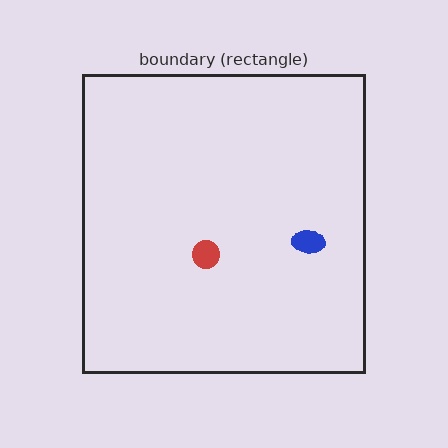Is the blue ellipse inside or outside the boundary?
Inside.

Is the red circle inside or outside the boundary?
Inside.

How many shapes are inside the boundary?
2 inside, 0 outside.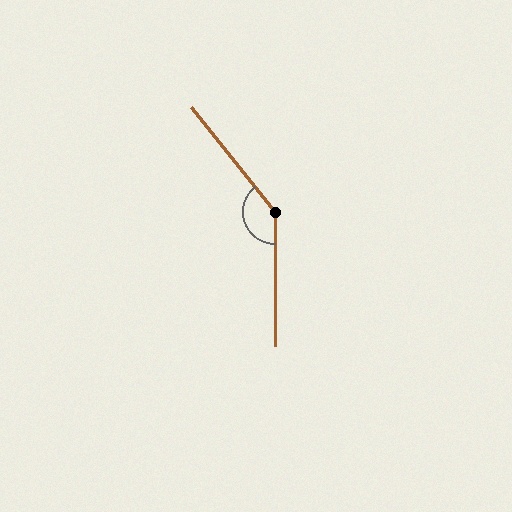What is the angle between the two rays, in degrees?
Approximately 141 degrees.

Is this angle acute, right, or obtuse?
It is obtuse.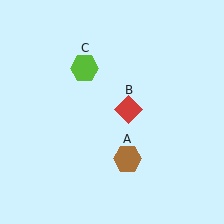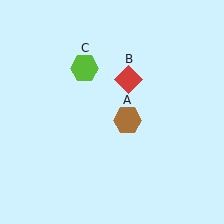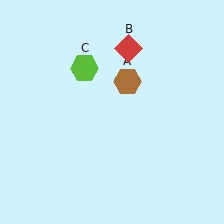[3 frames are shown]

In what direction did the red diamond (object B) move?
The red diamond (object B) moved up.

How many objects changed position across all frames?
2 objects changed position: brown hexagon (object A), red diamond (object B).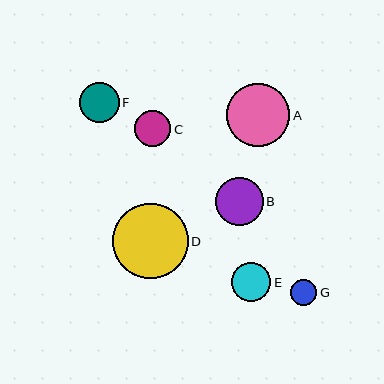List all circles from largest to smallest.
From largest to smallest: D, A, B, F, E, C, G.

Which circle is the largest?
Circle D is the largest with a size of approximately 76 pixels.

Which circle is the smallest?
Circle G is the smallest with a size of approximately 26 pixels.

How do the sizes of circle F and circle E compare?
Circle F and circle E are approximately the same size.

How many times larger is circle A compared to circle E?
Circle A is approximately 1.6 times the size of circle E.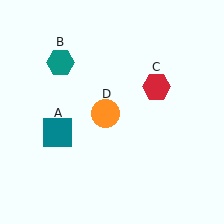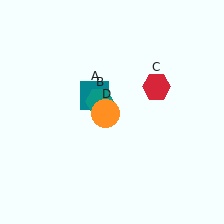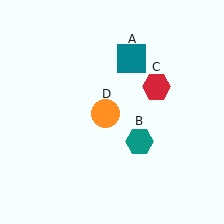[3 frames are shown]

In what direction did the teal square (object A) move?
The teal square (object A) moved up and to the right.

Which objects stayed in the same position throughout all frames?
Red hexagon (object C) and orange circle (object D) remained stationary.